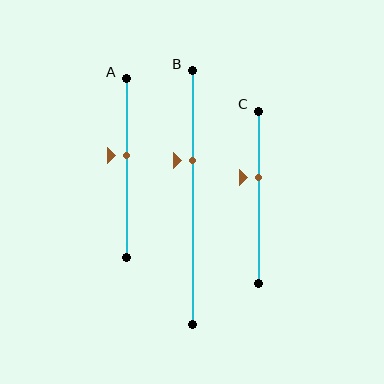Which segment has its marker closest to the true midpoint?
Segment A has its marker closest to the true midpoint.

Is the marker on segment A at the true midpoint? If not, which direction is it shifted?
No, the marker on segment A is shifted upward by about 7% of the segment length.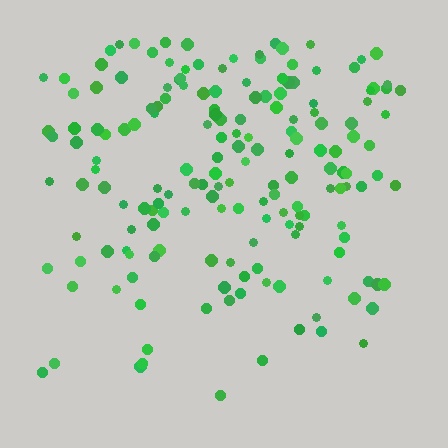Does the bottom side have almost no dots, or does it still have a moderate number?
Still a moderate number, just noticeably fewer than the top.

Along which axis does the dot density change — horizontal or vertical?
Vertical.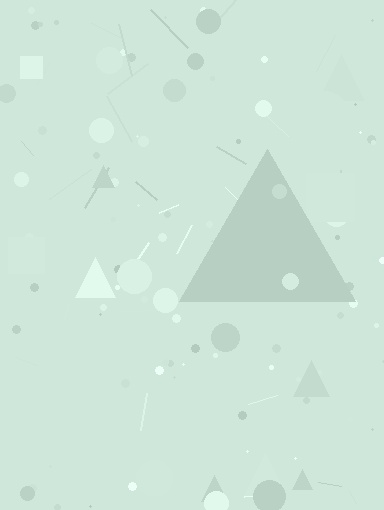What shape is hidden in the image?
A triangle is hidden in the image.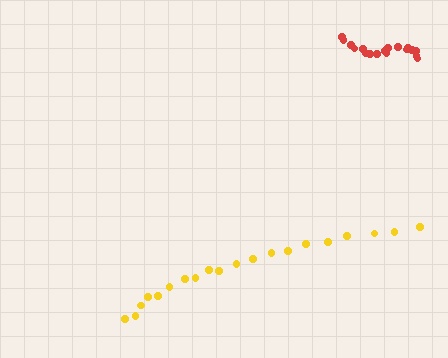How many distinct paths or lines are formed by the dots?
There are 2 distinct paths.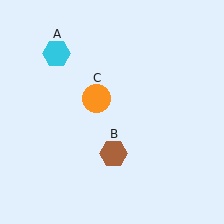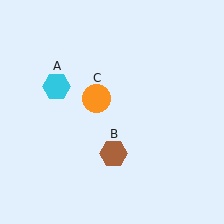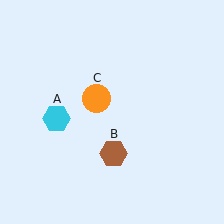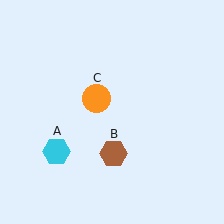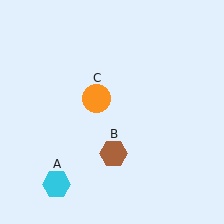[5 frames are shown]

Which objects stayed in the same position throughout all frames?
Brown hexagon (object B) and orange circle (object C) remained stationary.